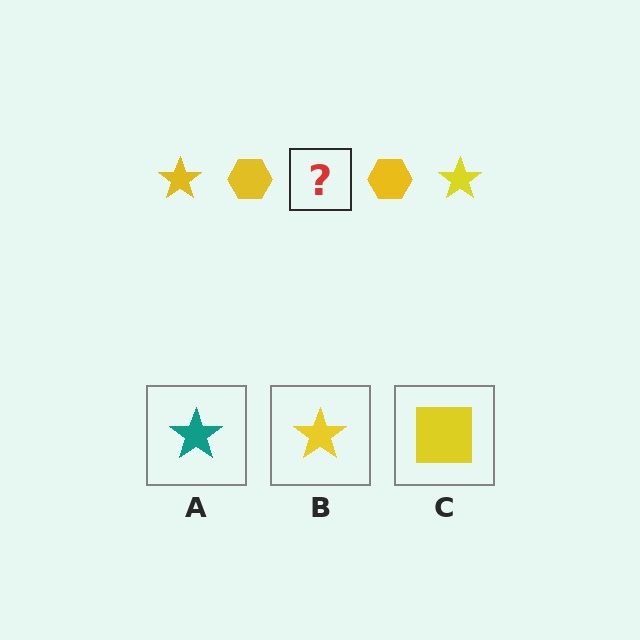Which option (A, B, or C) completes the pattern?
B.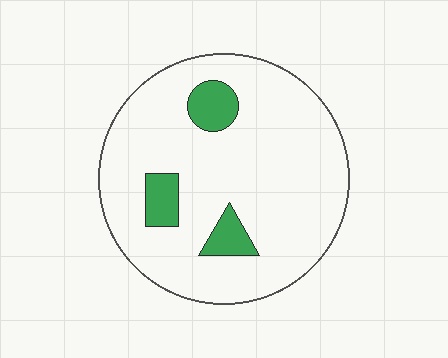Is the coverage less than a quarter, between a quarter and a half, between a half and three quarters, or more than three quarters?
Less than a quarter.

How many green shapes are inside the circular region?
3.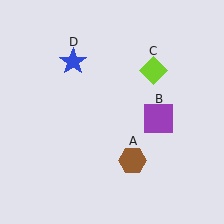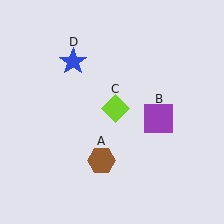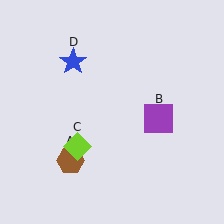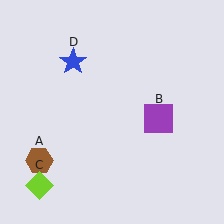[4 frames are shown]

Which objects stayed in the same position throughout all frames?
Purple square (object B) and blue star (object D) remained stationary.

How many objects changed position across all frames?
2 objects changed position: brown hexagon (object A), lime diamond (object C).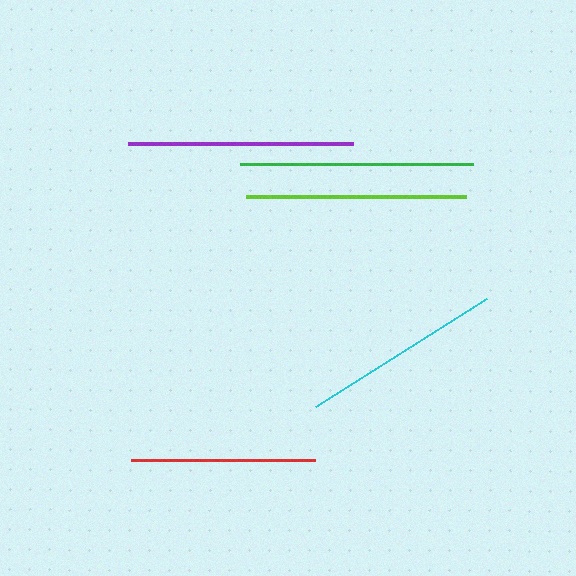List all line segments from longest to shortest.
From longest to shortest: green, purple, lime, cyan, red.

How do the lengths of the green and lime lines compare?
The green and lime lines are approximately the same length.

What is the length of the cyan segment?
The cyan segment is approximately 203 pixels long.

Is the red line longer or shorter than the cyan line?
The cyan line is longer than the red line.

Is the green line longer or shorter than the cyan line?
The green line is longer than the cyan line.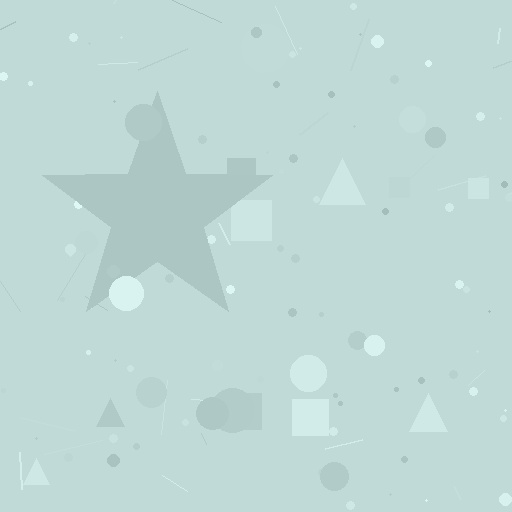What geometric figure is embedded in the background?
A star is embedded in the background.